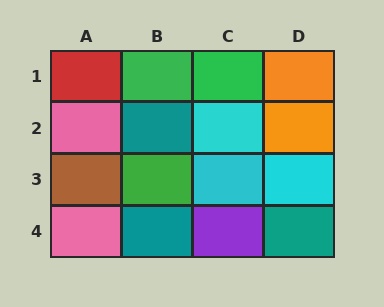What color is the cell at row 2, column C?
Cyan.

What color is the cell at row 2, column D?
Orange.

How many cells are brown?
1 cell is brown.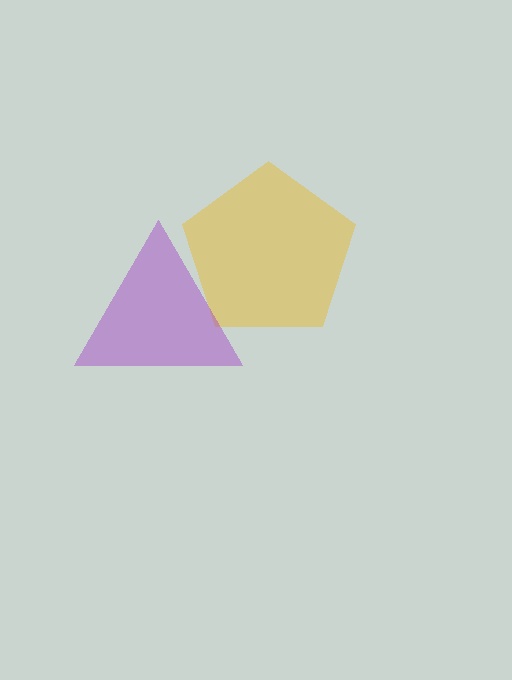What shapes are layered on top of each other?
The layered shapes are: a yellow pentagon, a purple triangle.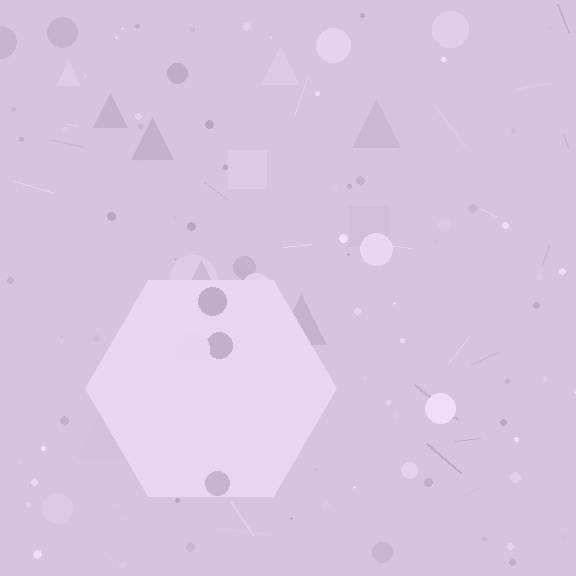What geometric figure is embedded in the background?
A hexagon is embedded in the background.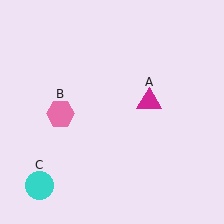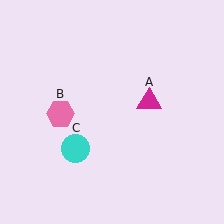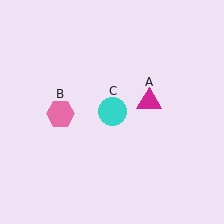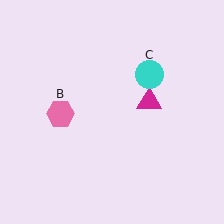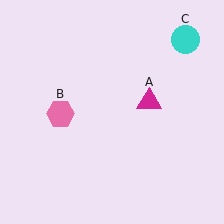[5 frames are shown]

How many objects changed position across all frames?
1 object changed position: cyan circle (object C).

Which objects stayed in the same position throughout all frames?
Magenta triangle (object A) and pink hexagon (object B) remained stationary.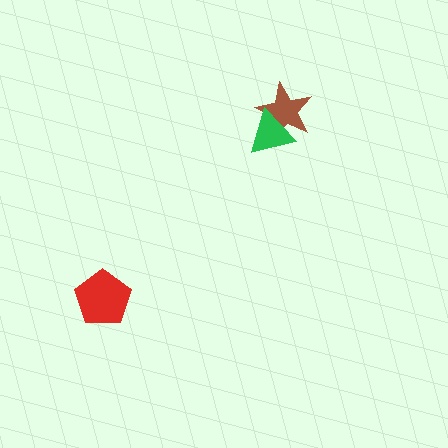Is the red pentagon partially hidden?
No, no other shape covers it.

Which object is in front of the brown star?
The green triangle is in front of the brown star.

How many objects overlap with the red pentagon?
0 objects overlap with the red pentagon.